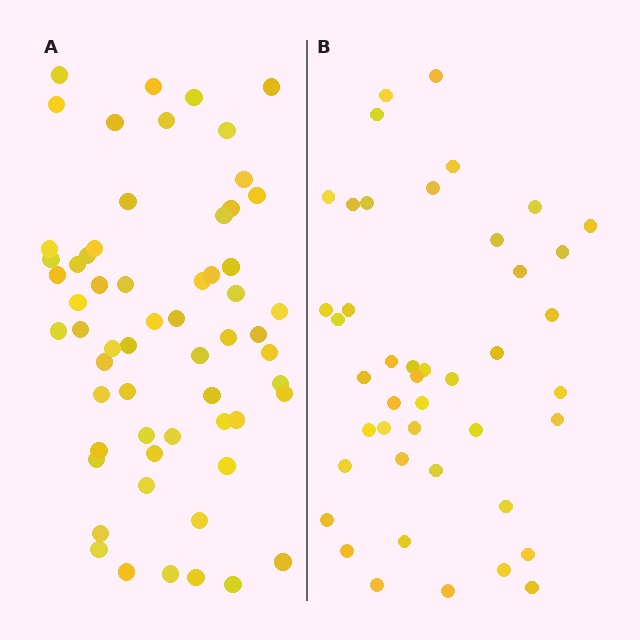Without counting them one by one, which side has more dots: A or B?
Region A (the left region) has more dots.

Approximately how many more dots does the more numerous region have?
Region A has approximately 15 more dots than region B.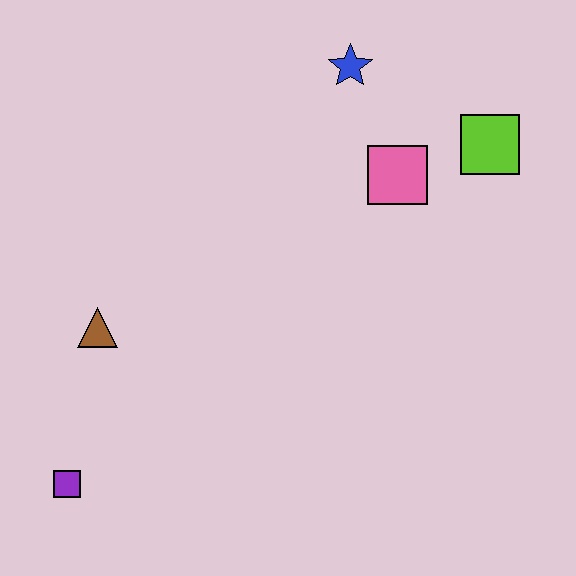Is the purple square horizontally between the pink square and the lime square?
No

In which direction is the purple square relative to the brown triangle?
The purple square is below the brown triangle.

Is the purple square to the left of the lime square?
Yes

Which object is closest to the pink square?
The lime square is closest to the pink square.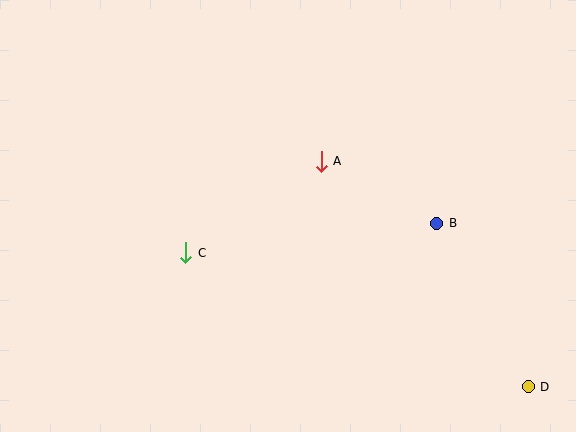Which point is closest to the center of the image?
Point A at (321, 161) is closest to the center.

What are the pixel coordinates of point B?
Point B is at (437, 223).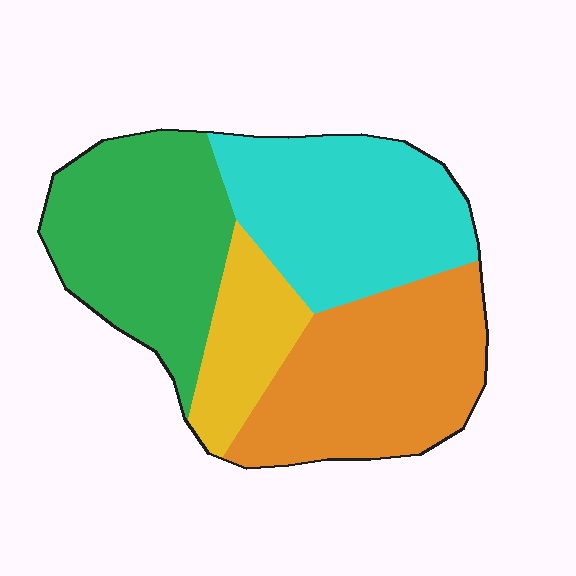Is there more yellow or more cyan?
Cyan.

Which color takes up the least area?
Yellow, at roughly 10%.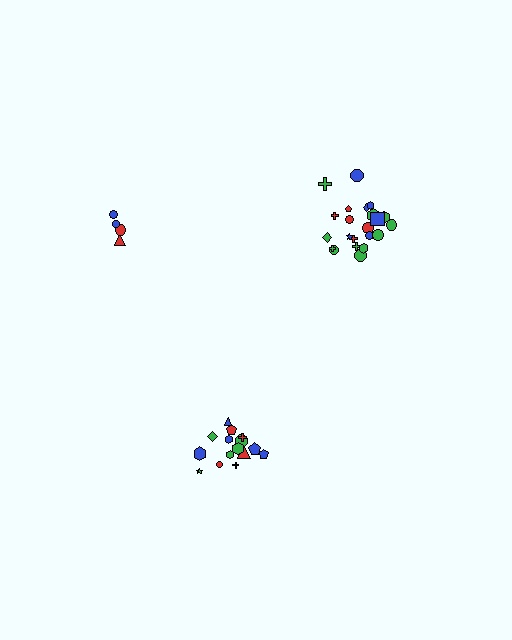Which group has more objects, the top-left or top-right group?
The top-right group.